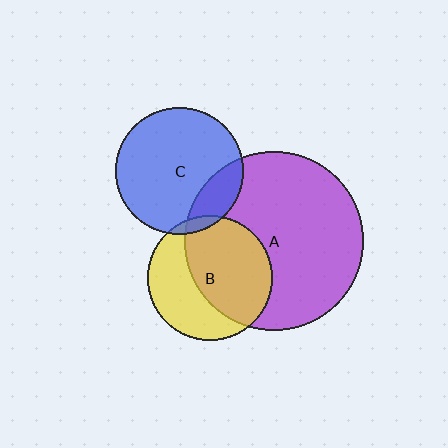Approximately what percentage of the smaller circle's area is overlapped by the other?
Approximately 5%.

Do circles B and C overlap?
Yes.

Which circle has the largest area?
Circle A (purple).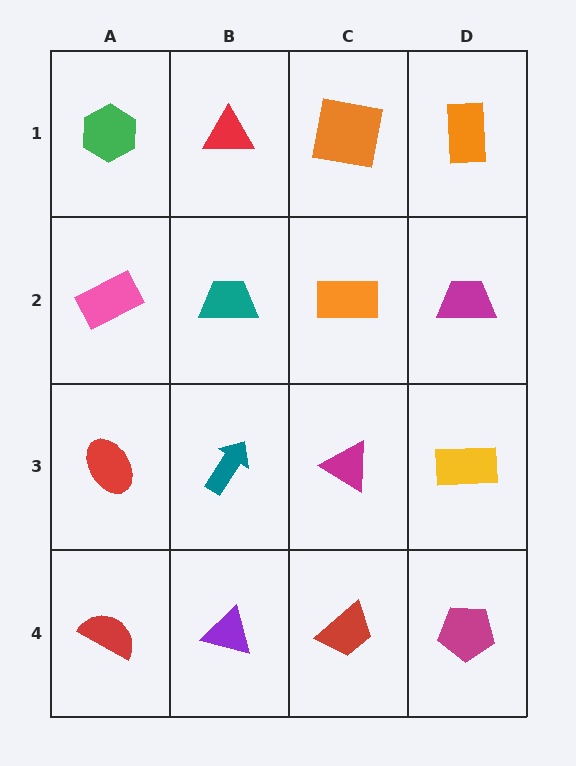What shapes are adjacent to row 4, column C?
A magenta triangle (row 3, column C), a purple triangle (row 4, column B), a magenta pentagon (row 4, column D).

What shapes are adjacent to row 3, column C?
An orange rectangle (row 2, column C), a red trapezoid (row 4, column C), a teal arrow (row 3, column B), a yellow rectangle (row 3, column D).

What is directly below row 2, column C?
A magenta triangle.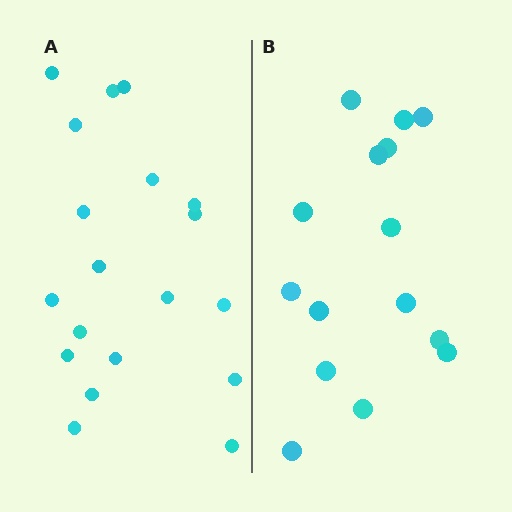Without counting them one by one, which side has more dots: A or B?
Region A (the left region) has more dots.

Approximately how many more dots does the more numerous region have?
Region A has about 4 more dots than region B.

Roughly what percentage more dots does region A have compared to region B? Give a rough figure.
About 25% more.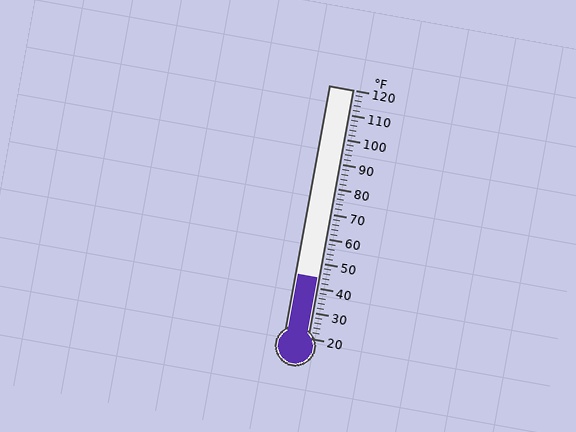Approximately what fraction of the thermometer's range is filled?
The thermometer is filled to approximately 25% of its range.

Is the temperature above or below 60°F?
The temperature is below 60°F.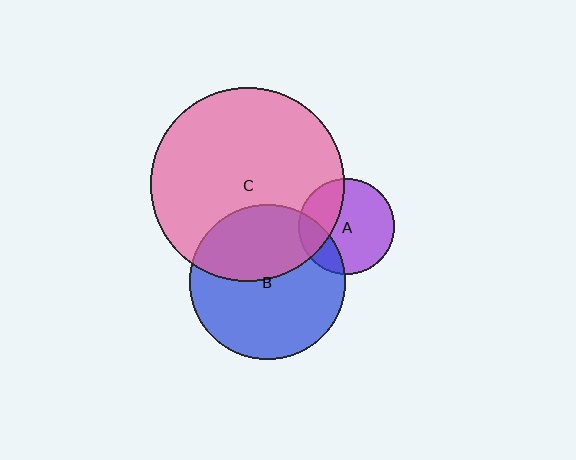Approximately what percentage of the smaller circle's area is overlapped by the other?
Approximately 20%.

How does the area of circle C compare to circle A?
Approximately 4.1 times.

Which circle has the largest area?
Circle C (pink).